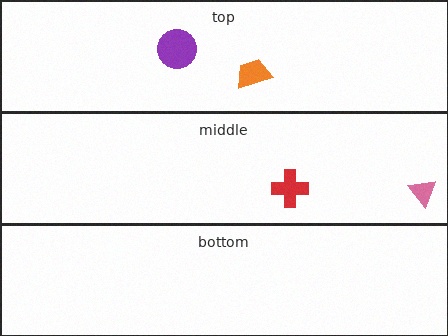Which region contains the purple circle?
The top region.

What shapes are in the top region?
The orange trapezoid, the purple circle.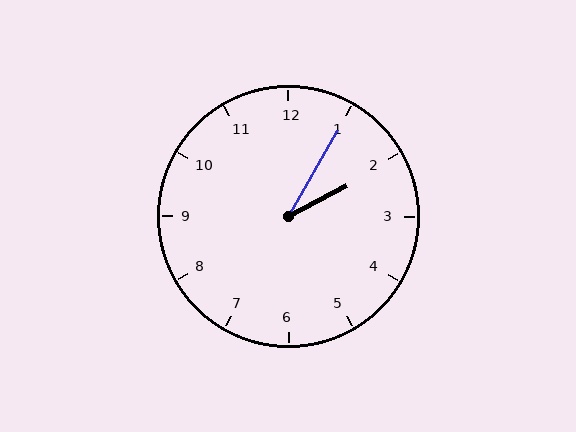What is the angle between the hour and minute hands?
Approximately 32 degrees.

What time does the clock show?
2:05.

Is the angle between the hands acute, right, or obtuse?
It is acute.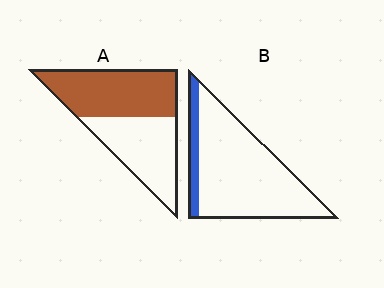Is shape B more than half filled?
No.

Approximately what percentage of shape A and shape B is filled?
A is approximately 55% and B is approximately 15%.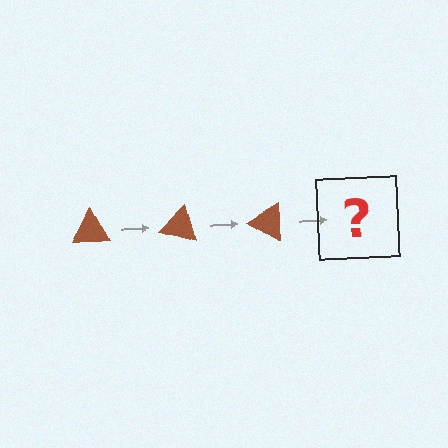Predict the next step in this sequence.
The next step is a brown triangle rotated 45 degrees.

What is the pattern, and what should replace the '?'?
The pattern is that the triangle rotates 15 degrees each step. The '?' should be a brown triangle rotated 45 degrees.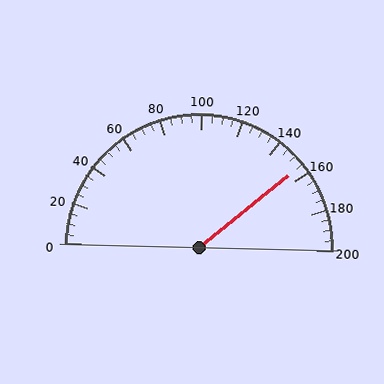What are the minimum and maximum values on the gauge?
The gauge ranges from 0 to 200.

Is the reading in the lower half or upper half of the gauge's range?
The reading is in the upper half of the range (0 to 200).